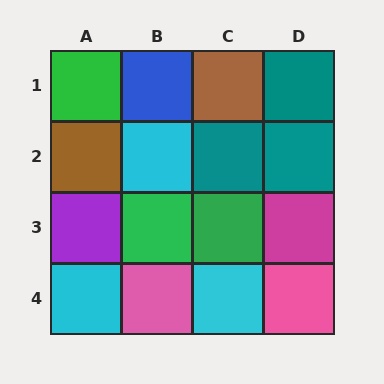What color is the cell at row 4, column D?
Pink.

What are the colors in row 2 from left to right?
Brown, cyan, teal, teal.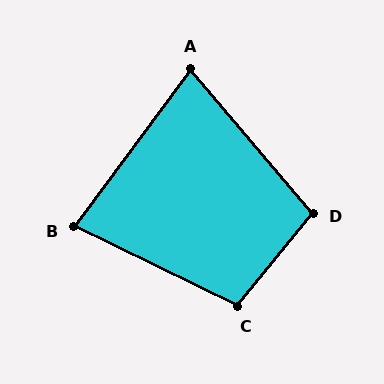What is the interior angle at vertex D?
Approximately 100 degrees (obtuse).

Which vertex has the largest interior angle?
C, at approximately 103 degrees.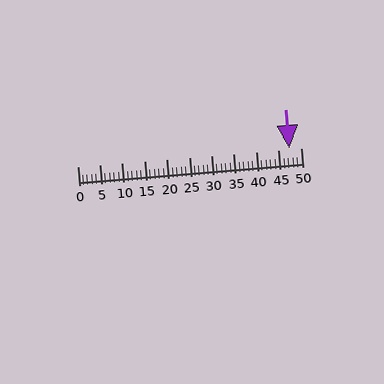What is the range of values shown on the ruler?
The ruler shows values from 0 to 50.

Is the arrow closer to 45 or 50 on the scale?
The arrow is closer to 50.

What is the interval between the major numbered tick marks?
The major tick marks are spaced 5 units apart.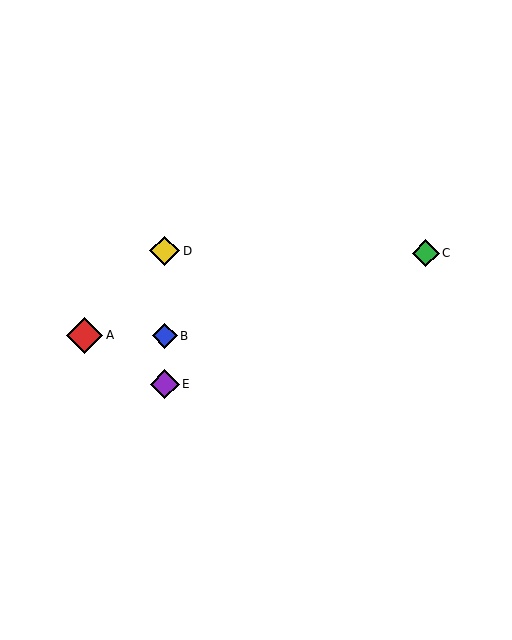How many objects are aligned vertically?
3 objects (B, D, E) are aligned vertically.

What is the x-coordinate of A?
Object A is at x≈85.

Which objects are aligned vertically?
Objects B, D, E are aligned vertically.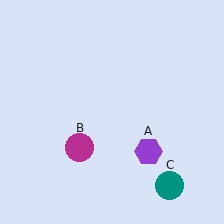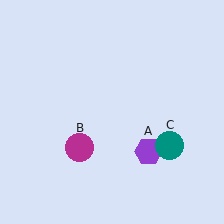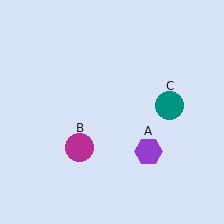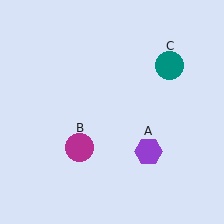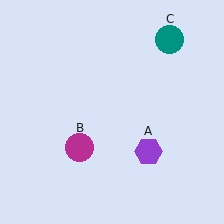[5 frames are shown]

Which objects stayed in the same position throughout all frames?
Purple hexagon (object A) and magenta circle (object B) remained stationary.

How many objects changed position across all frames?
1 object changed position: teal circle (object C).